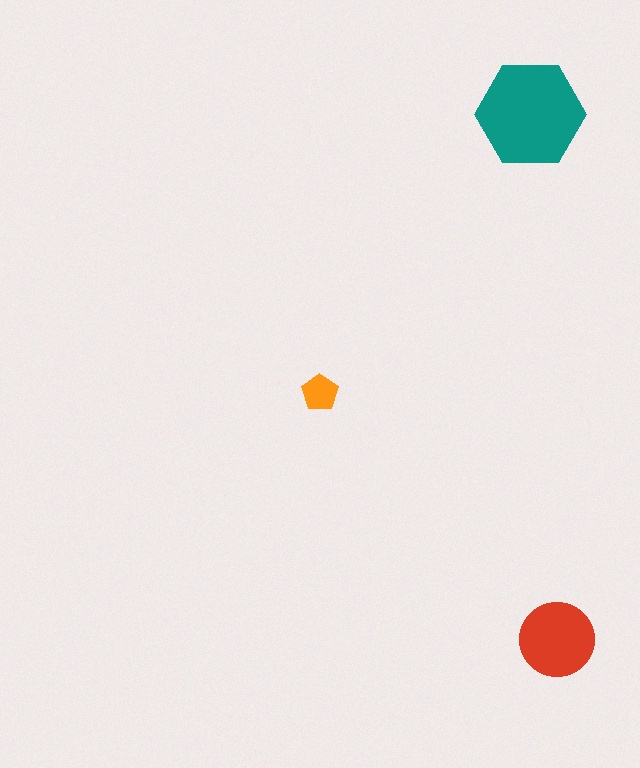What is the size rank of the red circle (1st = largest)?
2nd.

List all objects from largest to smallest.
The teal hexagon, the red circle, the orange pentagon.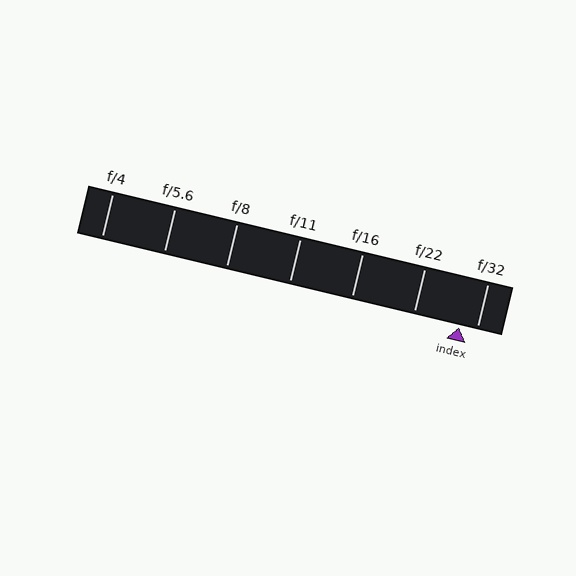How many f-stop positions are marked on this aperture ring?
There are 7 f-stop positions marked.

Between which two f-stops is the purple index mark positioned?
The index mark is between f/22 and f/32.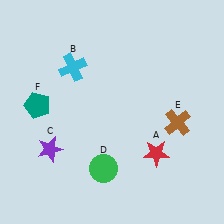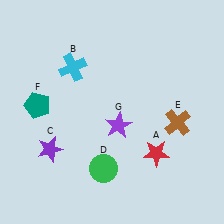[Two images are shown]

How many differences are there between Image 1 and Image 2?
There is 1 difference between the two images.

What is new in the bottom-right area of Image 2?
A purple star (G) was added in the bottom-right area of Image 2.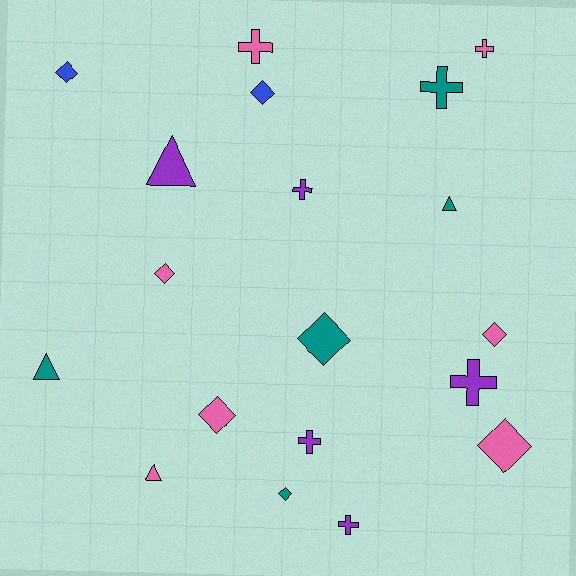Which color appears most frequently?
Pink, with 7 objects.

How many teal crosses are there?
There is 1 teal cross.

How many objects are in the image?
There are 19 objects.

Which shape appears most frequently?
Diamond, with 8 objects.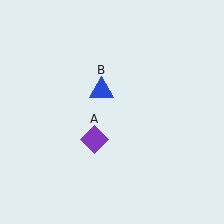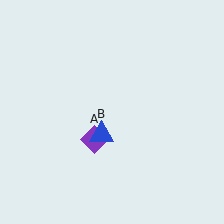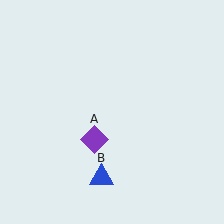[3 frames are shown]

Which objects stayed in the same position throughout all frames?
Purple diamond (object A) remained stationary.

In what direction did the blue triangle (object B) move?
The blue triangle (object B) moved down.